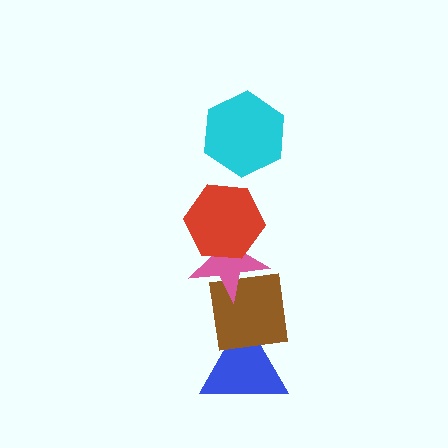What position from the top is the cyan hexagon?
The cyan hexagon is 1st from the top.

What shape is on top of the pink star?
The red hexagon is on top of the pink star.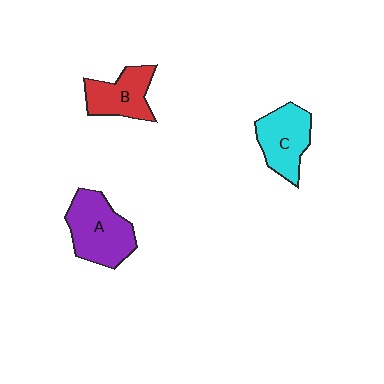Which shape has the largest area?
Shape A (purple).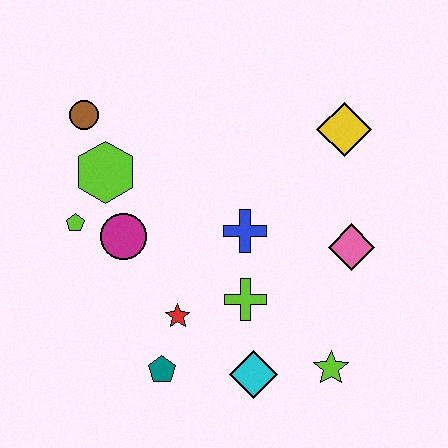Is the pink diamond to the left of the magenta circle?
No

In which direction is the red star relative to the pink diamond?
The red star is to the left of the pink diamond.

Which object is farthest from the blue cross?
The brown circle is farthest from the blue cross.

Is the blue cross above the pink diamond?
Yes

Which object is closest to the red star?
The teal pentagon is closest to the red star.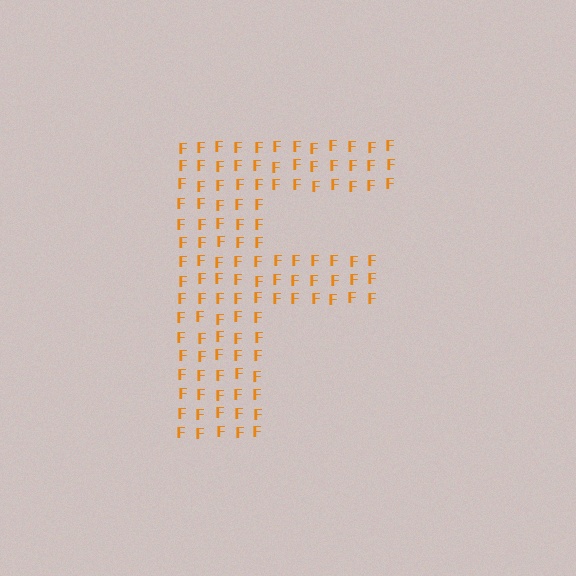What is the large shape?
The large shape is the letter F.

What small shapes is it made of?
It is made of small letter F's.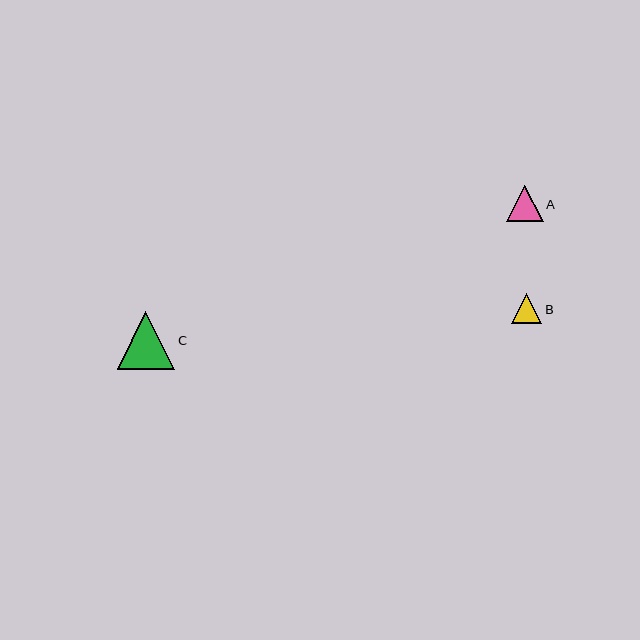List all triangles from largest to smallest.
From largest to smallest: C, A, B.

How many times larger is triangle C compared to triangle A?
Triangle C is approximately 1.6 times the size of triangle A.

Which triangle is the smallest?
Triangle B is the smallest with a size of approximately 30 pixels.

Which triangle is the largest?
Triangle C is the largest with a size of approximately 58 pixels.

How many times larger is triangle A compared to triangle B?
Triangle A is approximately 1.2 times the size of triangle B.